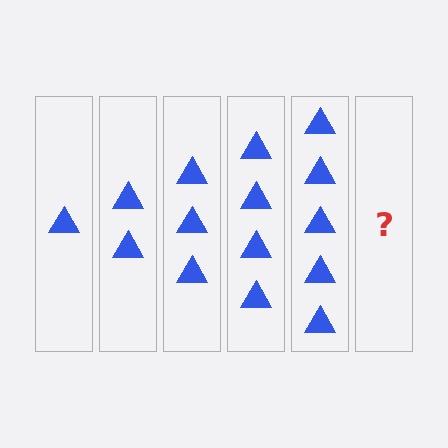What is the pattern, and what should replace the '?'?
The pattern is that each step adds one more triangle. The '?' should be 6 triangles.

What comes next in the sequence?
The next element should be 6 triangles.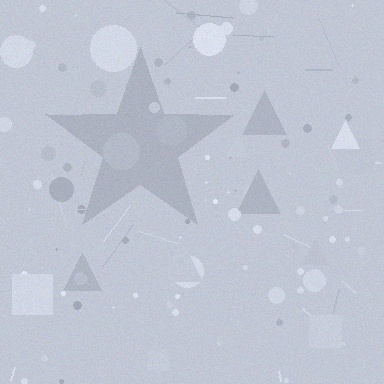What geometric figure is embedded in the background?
A star is embedded in the background.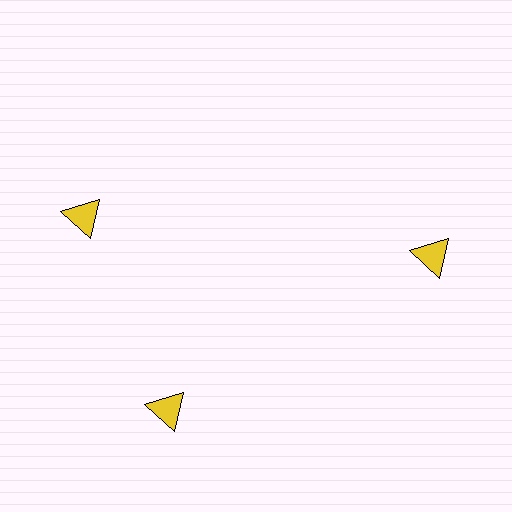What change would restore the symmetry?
The symmetry would be restored by rotating it back into even spacing with its neighbors so that all 3 triangles sit at equal angles and equal distance from the center.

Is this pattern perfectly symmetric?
No. The 3 yellow triangles are arranged in a ring, but one element near the 11 o'clock position is rotated out of alignment along the ring, breaking the 3-fold rotational symmetry.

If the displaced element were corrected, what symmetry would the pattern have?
It would have 3-fold rotational symmetry — the pattern would map onto itself every 120 degrees.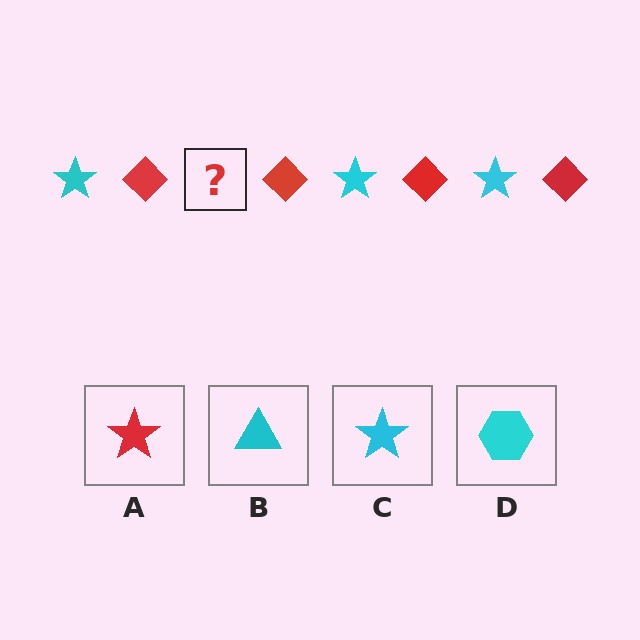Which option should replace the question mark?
Option C.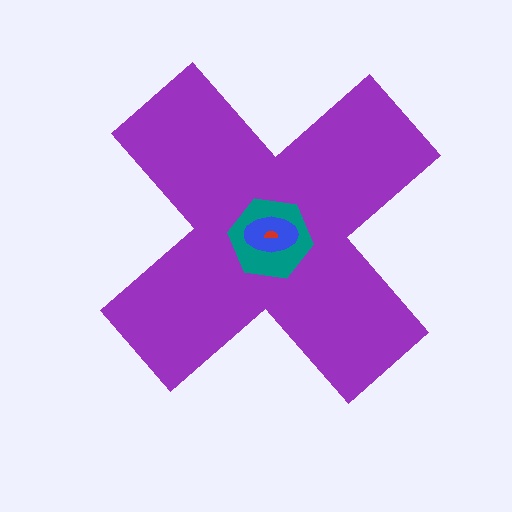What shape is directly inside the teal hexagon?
The blue ellipse.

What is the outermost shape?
The purple cross.